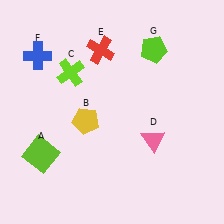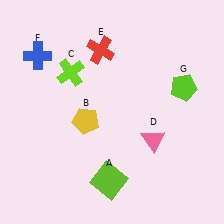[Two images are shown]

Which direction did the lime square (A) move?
The lime square (A) moved right.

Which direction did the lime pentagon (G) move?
The lime pentagon (G) moved down.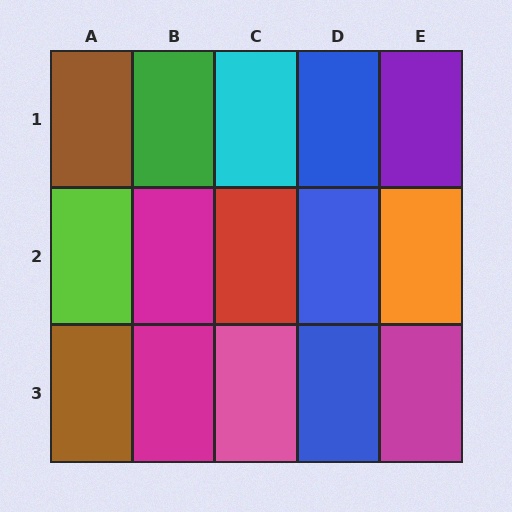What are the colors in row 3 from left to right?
Brown, magenta, pink, blue, magenta.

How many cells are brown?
2 cells are brown.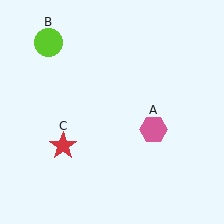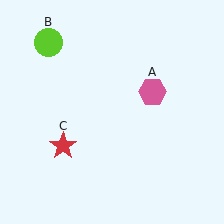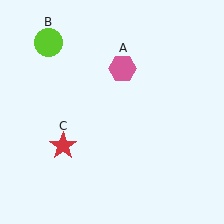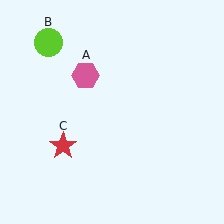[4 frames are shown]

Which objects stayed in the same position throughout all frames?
Lime circle (object B) and red star (object C) remained stationary.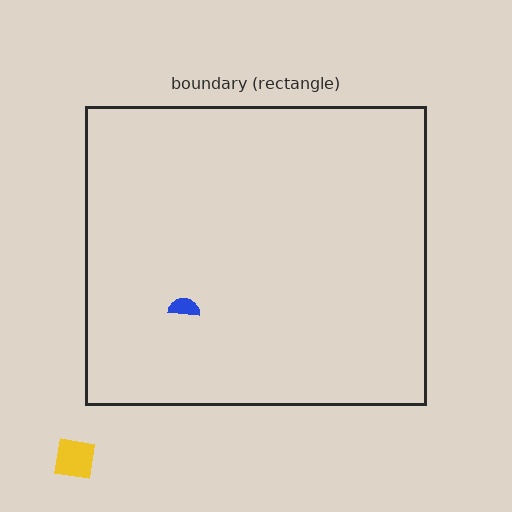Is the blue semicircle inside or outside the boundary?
Inside.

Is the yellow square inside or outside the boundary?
Outside.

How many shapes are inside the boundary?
1 inside, 1 outside.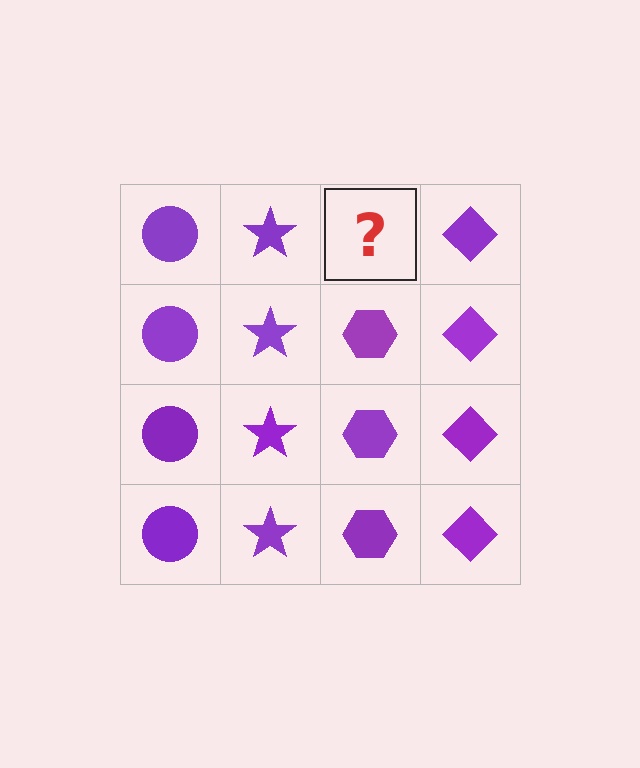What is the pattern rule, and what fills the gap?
The rule is that each column has a consistent shape. The gap should be filled with a purple hexagon.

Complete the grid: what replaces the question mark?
The question mark should be replaced with a purple hexagon.